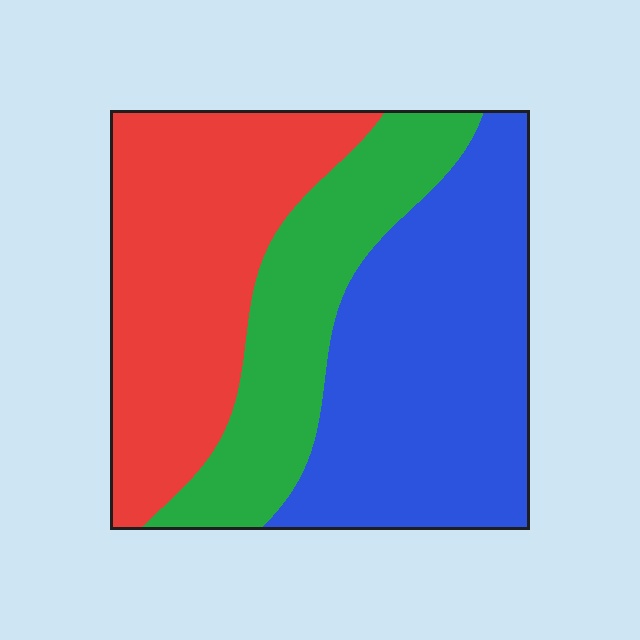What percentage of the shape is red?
Red takes up about one third (1/3) of the shape.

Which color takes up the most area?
Blue, at roughly 40%.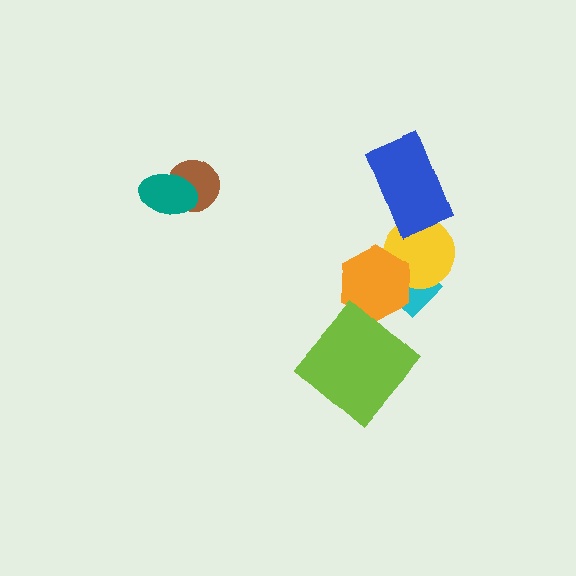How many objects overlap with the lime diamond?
0 objects overlap with the lime diamond.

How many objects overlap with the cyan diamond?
2 objects overlap with the cyan diamond.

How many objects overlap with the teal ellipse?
1 object overlaps with the teal ellipse.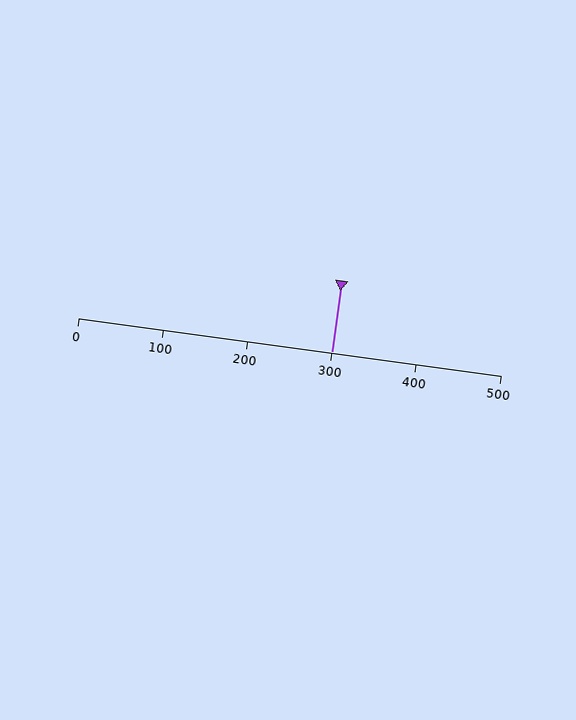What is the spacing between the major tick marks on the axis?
The major ticks are spaced 100 apart.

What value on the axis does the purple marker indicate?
The marker indicates approximately 300.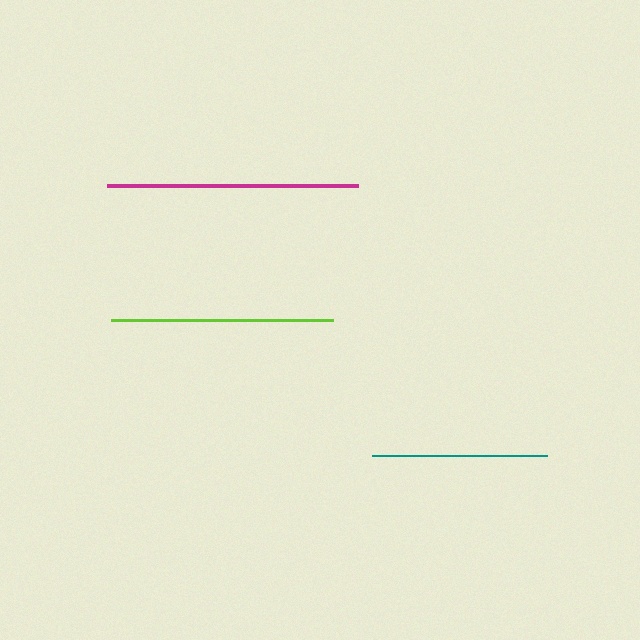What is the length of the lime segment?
The lime segment is approximately 222 pixels long.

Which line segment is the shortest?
The teal line is the shortest at approximately 174 pixels.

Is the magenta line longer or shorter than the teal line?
The magenta line is longer than the teal line.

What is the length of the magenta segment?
The magenta segment is approximately 251 pixels long.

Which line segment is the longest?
The magenta line is the longest at approximately 251 pixels.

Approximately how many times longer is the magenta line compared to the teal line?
The magenta line is approximately 1.4 times the length of the teal line.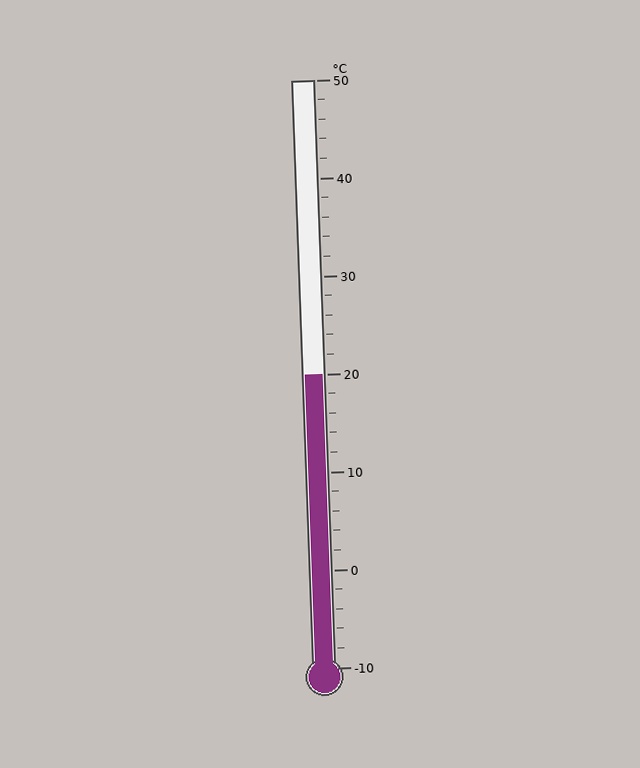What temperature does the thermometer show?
The thermometer shows approximately 20°C.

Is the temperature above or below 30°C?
The temperature is below 30°C.